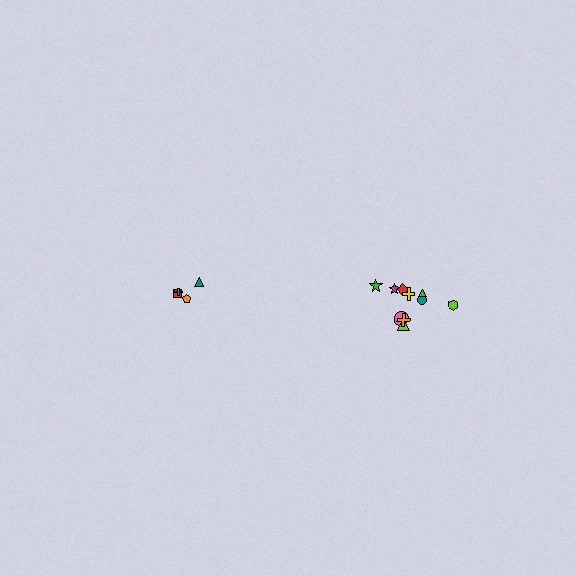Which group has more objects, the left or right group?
The right group.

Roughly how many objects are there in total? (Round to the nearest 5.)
Roughly 15 objects in total.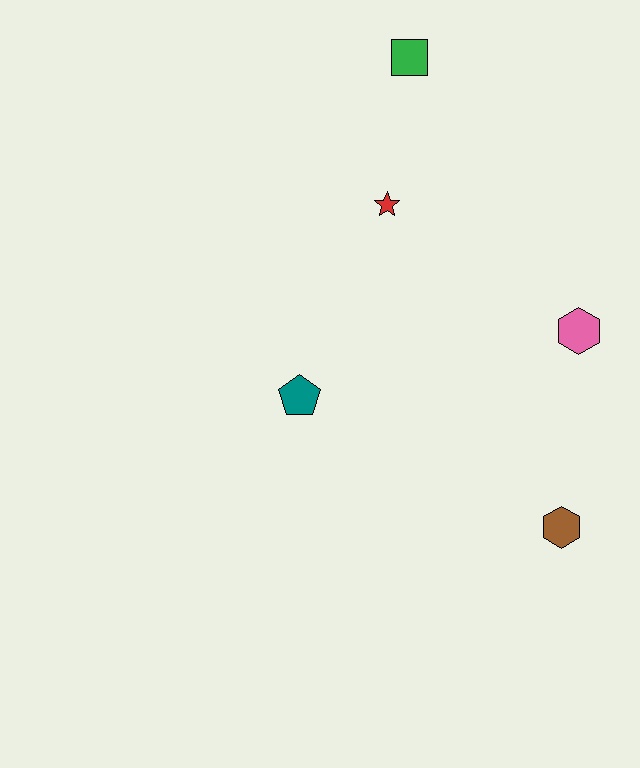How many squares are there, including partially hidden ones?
There is 1 square.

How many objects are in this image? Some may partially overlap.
There are 5 objects.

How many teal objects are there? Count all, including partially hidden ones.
There is 1 teal object.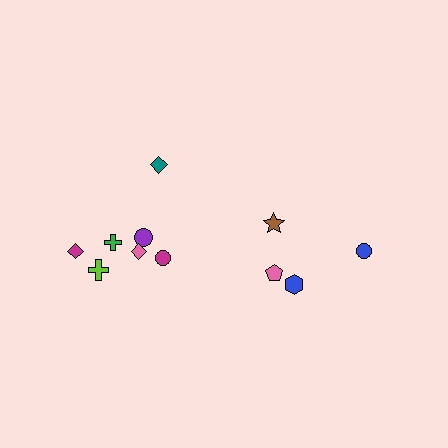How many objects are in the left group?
There are 7 objects.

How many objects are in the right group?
There are 4 objects.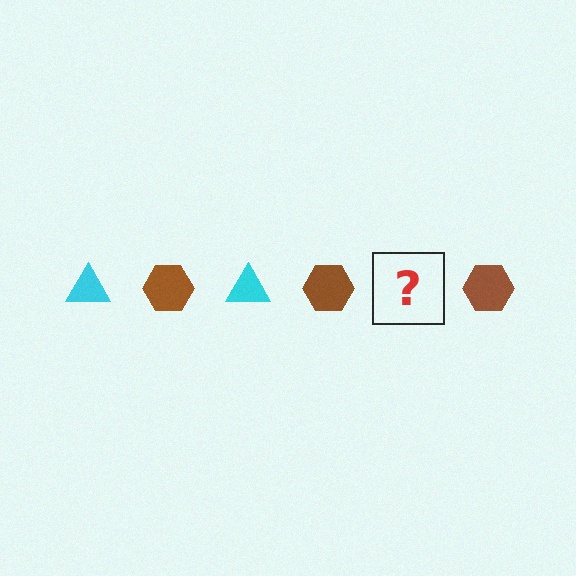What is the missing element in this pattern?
The missing element is a cyan triangle.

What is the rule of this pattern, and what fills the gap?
The rule is that the pattern alternates between cyan triangle and brown hexagon. The gap should be filled with a cyan triangle.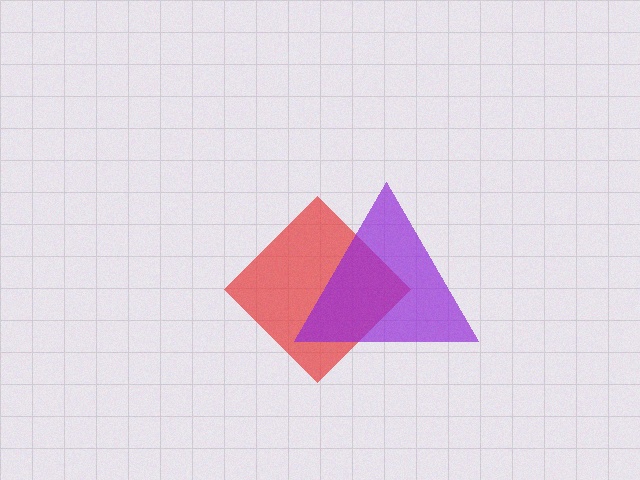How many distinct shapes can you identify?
There are 2 distinct shapes: a red diamond, a purple triangle.